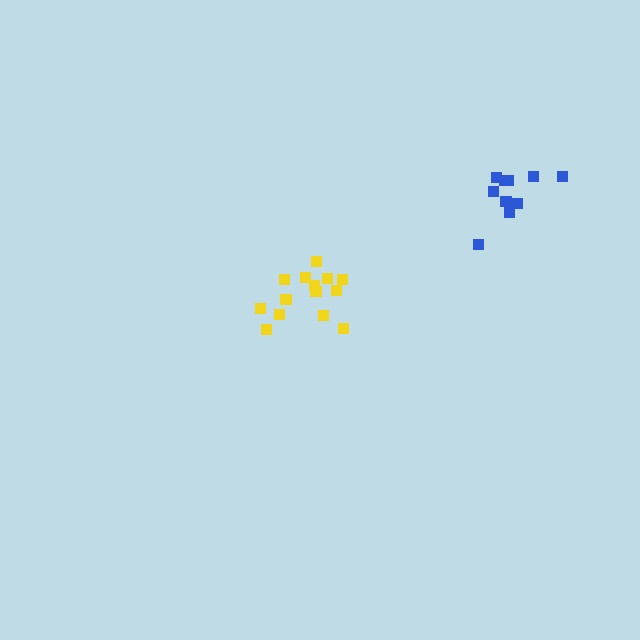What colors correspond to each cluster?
The clusters are colored: yellow, blue.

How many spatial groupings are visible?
There are 2 spatial groupings.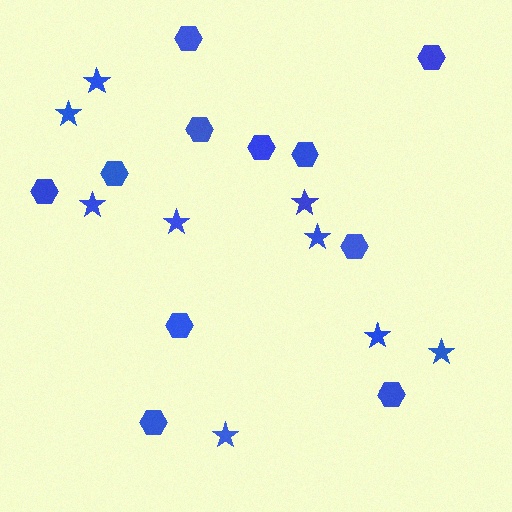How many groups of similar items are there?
There are 2 groups: one group of hexagons (11) and one group of stars (9).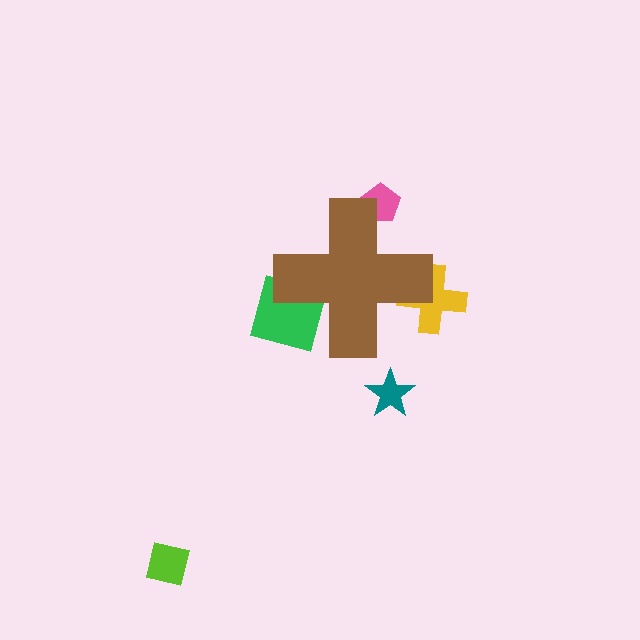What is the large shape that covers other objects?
A brown cross.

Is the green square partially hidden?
Yes, the green square is partially hidden behind the brown cross.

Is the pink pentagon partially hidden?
Yes, the pink pentagon is partially hidden behind the brown cross.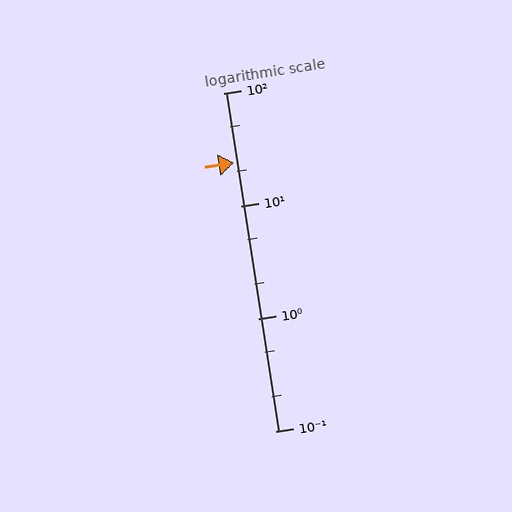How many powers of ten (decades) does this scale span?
The scale spans 3 decades, from 0.1 to 100.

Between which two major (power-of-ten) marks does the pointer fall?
The pointer is between 10 and 100.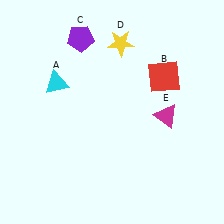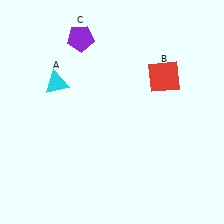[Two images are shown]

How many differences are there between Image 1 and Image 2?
There are 2 differences between the two images.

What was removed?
The yellow star (D), the magenta triangle (E) were removed in Image 2.